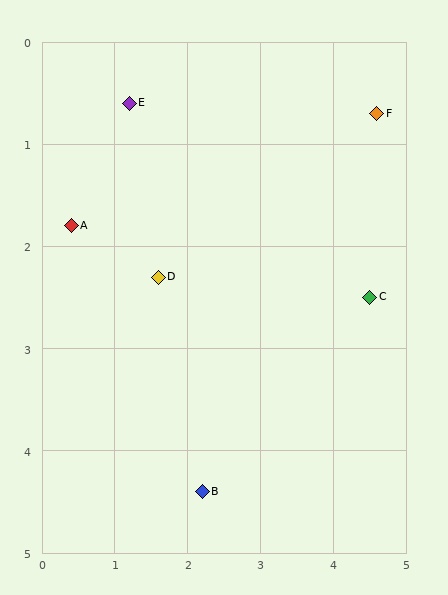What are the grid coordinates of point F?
Point F is at approximately (4.6, 0.7).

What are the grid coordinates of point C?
Point C is at approximately (4.5, 2.5).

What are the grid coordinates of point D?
Point D is at approximately (1.6, 2.3).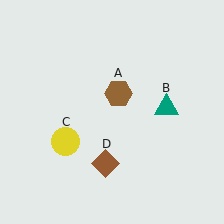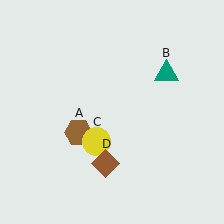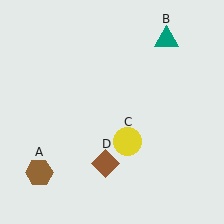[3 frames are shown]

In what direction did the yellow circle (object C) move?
The yellow circle (object C) moved right.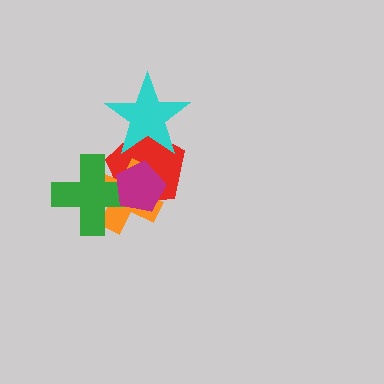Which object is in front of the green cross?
The magenta pentagon is in front of the green cross.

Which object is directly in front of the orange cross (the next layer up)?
The green cross is directly in front of the orange cross.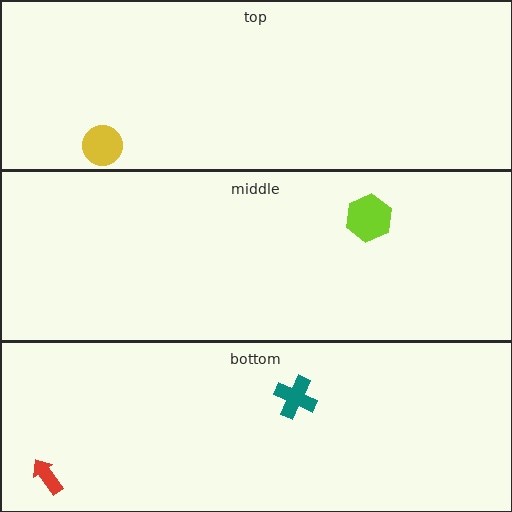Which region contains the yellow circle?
The top region.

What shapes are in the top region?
The yellow circle.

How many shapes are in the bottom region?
2.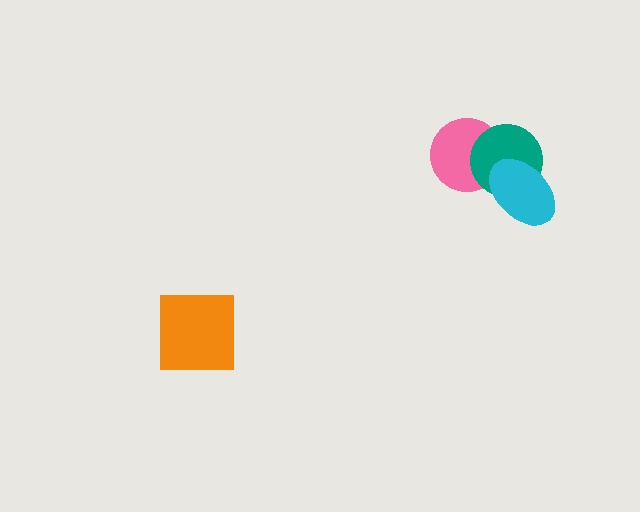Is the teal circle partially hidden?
Yes, it is partially covered by another shape.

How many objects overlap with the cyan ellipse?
2 objects overlap with the cyan ellipse.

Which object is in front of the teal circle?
The cyan ellipse is in front of the teal circle.